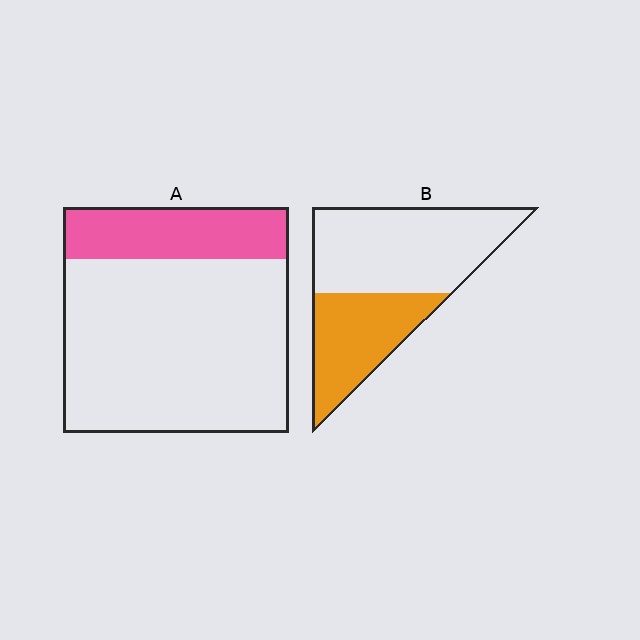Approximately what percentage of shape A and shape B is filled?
A is approximately 25% and B is approximately 40%.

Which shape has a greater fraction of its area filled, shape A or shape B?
Shape B.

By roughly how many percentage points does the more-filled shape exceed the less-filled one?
By roughly 15 percentage points (B over A).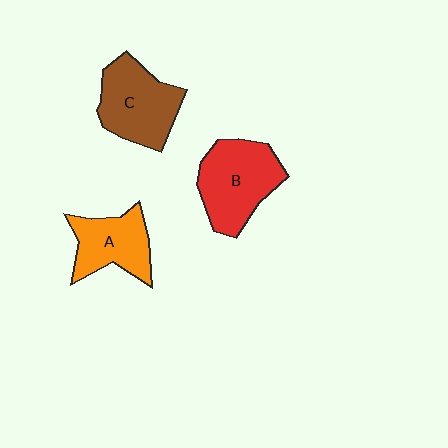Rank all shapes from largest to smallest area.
From largest to smallest: B (red), C (brown), A (orange).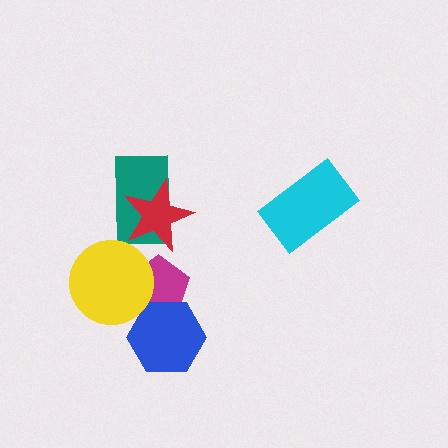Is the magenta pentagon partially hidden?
Yes, it is partially covered by another shape.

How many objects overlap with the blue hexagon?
1 object overlaps with the blue hexagon.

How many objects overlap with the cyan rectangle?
0 objects overlap with the cyan rectangle.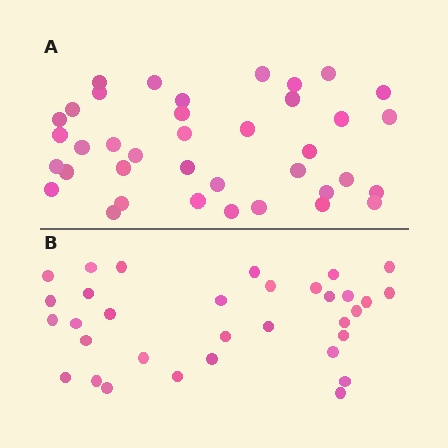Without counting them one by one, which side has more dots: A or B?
Region A (the top region) has more dots.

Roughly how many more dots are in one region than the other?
Region A has about 5 more dots than region B.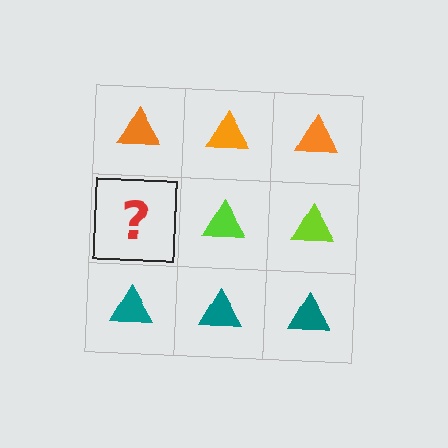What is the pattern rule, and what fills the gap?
The rule is that each row has a consistent color. The gap should be filled with a lime triangle.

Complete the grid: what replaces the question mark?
The question mark should be replaced with a lime triangle.